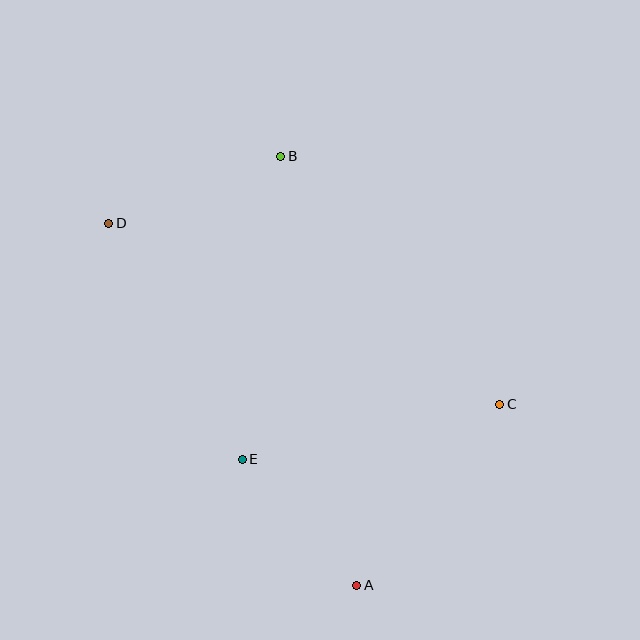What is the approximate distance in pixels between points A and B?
The distance between A and B is approximately 436 pixels.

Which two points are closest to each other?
Points A and E are closest to each other.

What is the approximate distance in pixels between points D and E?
The distance between D and E is approximately 271 pixels.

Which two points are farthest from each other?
Points A and D are farthest from each other.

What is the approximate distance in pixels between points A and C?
The distance between A and C is approximately 231 pixels.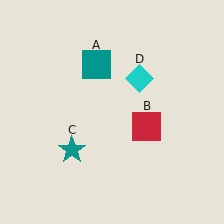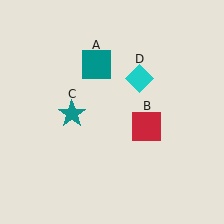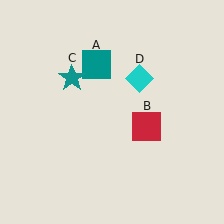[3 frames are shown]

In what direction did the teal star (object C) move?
The teal star (object C) moved up.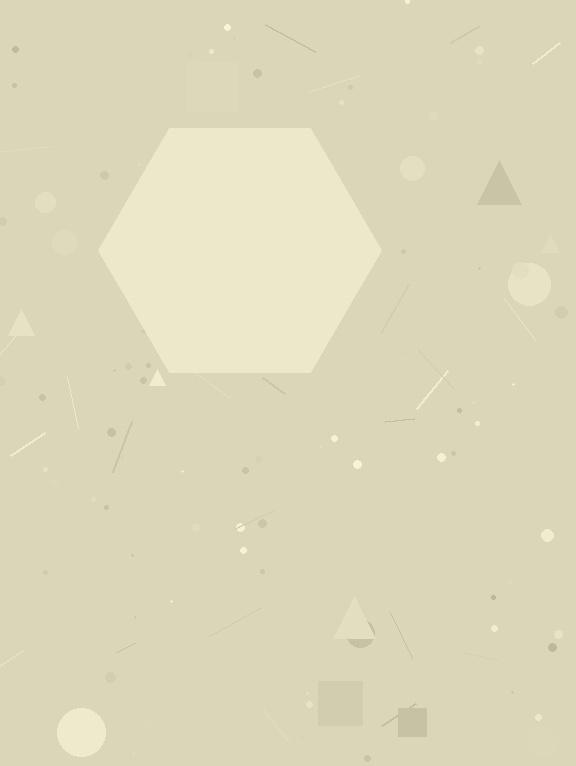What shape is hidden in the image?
A hexagon is hidden in the image.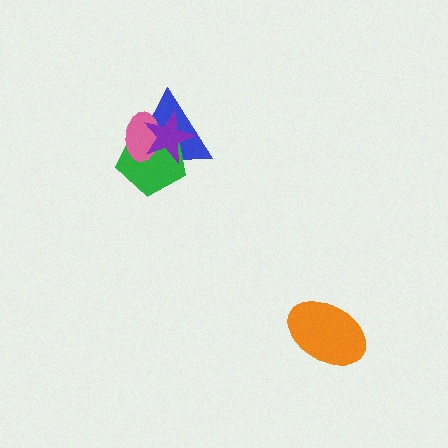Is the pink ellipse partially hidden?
Yes, it is partially covered by another shape.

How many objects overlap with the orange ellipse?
0 objects overlap with the orange ellipse.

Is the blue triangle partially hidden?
Yes, it is partially covered by another shape.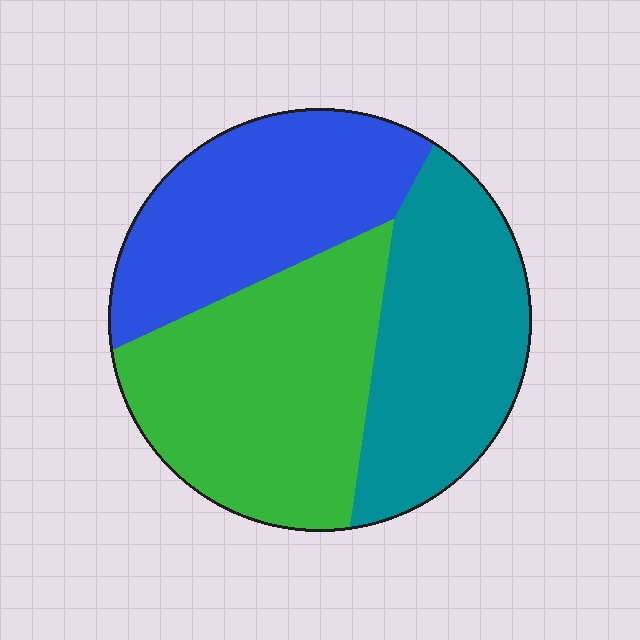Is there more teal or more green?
Green.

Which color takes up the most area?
Green, at roughly 40%.